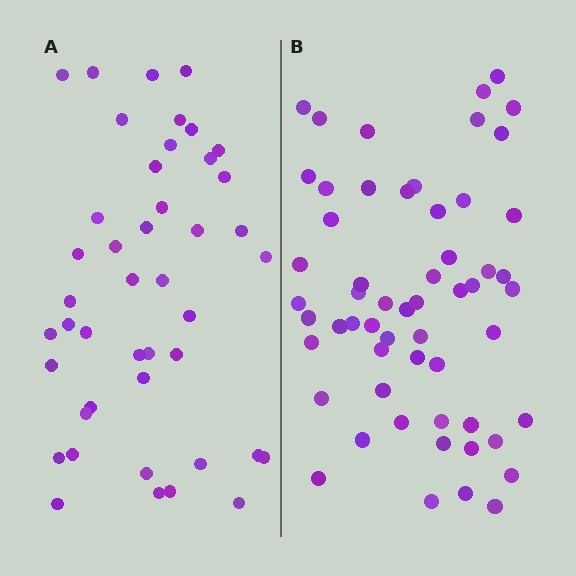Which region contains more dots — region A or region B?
Region B (the right region) has more dots.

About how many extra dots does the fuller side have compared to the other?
Region B has approximately 15 more dots than region A.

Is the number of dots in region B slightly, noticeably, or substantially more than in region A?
Region B has noticeably more, but not dramatically so. The ratio is roughly 1.3 to 1.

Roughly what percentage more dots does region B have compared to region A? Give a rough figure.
About 30% more.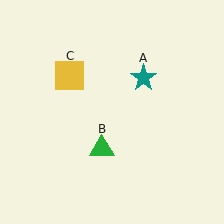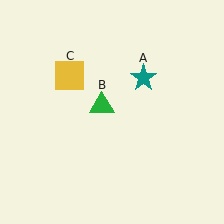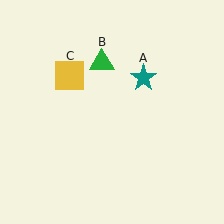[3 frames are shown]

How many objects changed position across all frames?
1 object changed position: green triangle (object B).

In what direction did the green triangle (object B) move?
The green triangle (object B) moved up.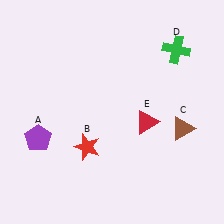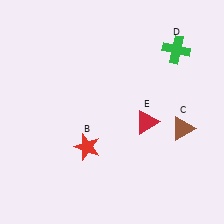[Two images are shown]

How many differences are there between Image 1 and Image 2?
There is 1 difference between the two images.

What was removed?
The purple pentagon (A) was removed in Image 2.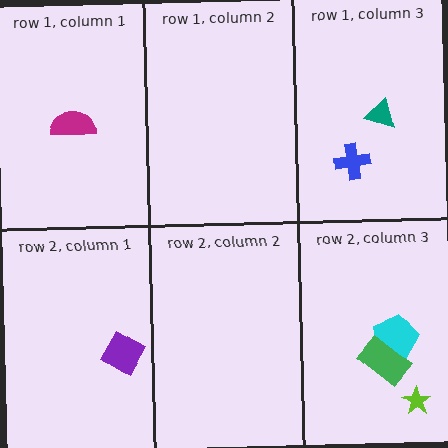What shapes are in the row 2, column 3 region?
The cyan pentagon, the green rectangle, the lime star.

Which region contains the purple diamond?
The row 2, column 1 region.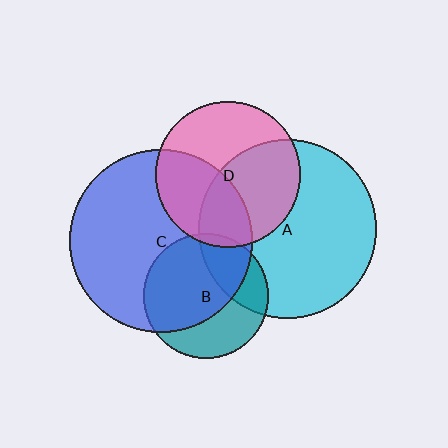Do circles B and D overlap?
Yes.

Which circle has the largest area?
Circle C (blue).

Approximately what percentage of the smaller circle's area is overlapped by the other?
Approximately 5%.